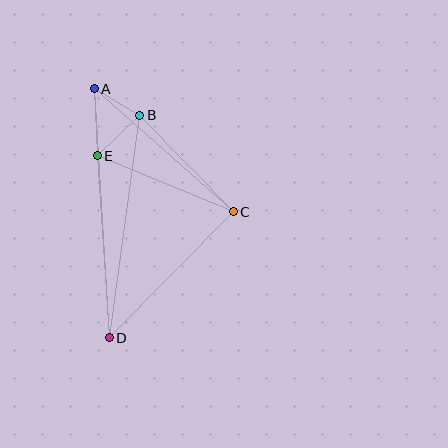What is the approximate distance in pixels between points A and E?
The distance between A and E is approximately 67 pixels.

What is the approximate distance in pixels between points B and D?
The distance between B and D is approximately 225 pixels.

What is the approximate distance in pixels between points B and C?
The distance between B and C is approximately 134 pixels.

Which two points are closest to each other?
Points A and B are closest to each other.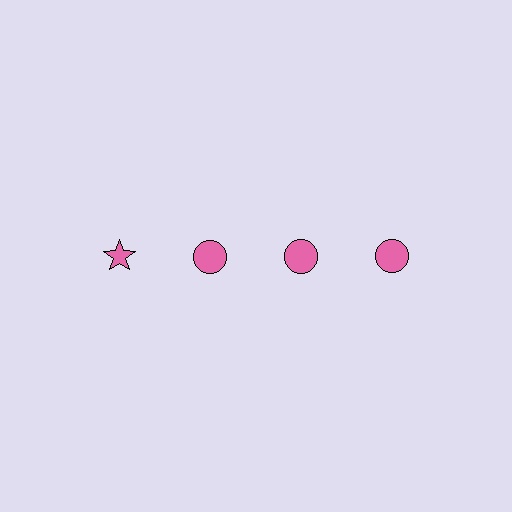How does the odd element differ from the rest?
It has a different shape: star instead of circle.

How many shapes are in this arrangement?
There are 4 shapes arranged in a grid pattern.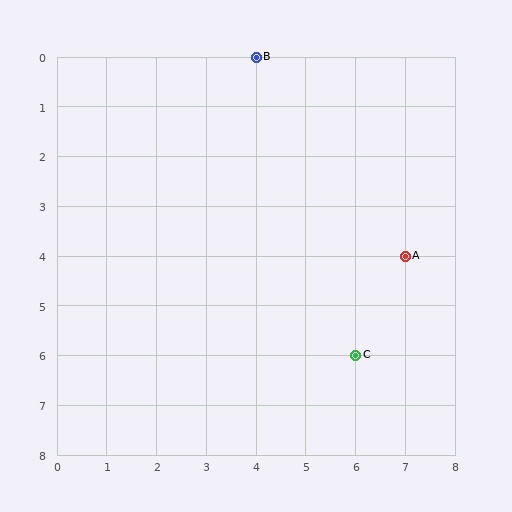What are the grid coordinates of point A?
Point A is at grid coordinates (7, 4).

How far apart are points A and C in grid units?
Points A and C are 1 column and 2 rows apart (about 2.2 grid units diagonally).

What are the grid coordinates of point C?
Point C is at grid coordinates (6, 6).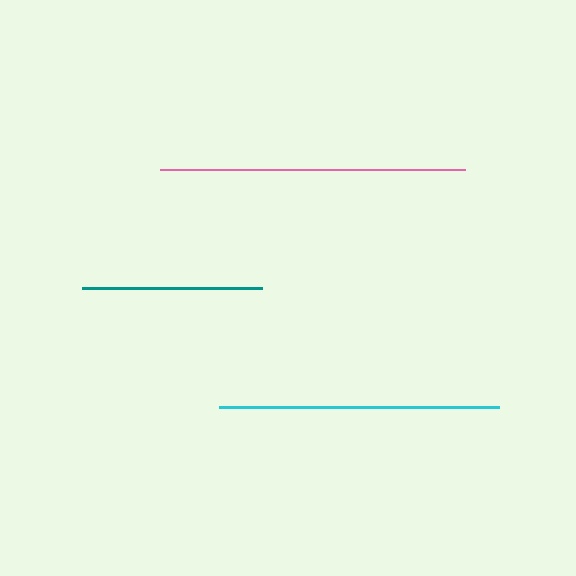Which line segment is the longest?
The pink line is the longest at approximately 306 pixels.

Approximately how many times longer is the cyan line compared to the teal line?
The cyan line is approximately 1.6 times the length of the teal line.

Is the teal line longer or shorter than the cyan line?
The cyan line is longer than the teal line.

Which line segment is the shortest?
The teal line is the shortest at approximately 180 pixels.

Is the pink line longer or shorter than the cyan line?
The pink line is longer than the cyan line.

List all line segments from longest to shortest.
From longest to shortest: pink, cyan, teal.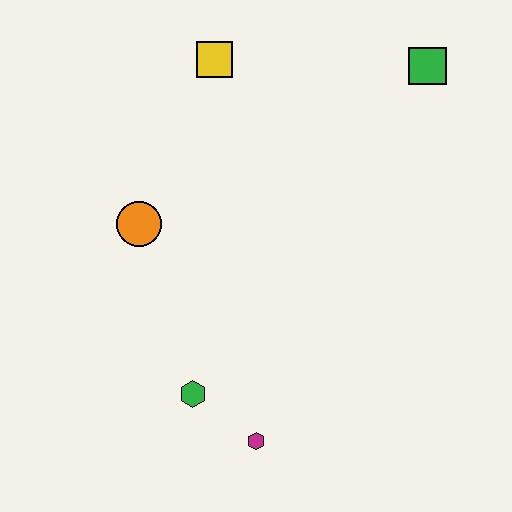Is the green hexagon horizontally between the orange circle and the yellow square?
Yes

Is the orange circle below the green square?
Yes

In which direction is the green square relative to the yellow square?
The green square is to the right of the yellow square.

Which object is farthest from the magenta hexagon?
The green square is farthest from the magenta hexagon.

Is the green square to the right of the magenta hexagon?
Yes